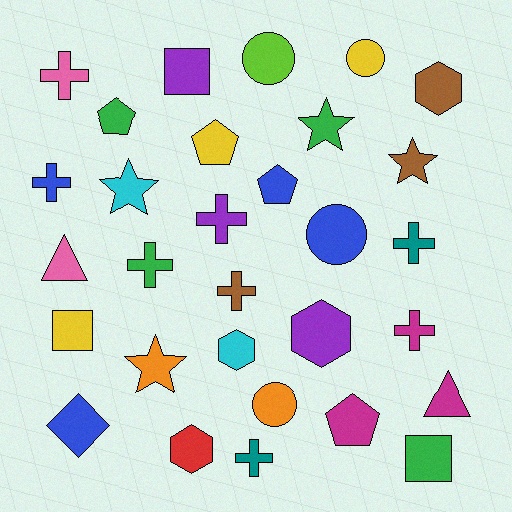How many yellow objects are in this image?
There are 3 yellow objects.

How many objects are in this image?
There are 30 objects.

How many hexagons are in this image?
There are 4 hexagons.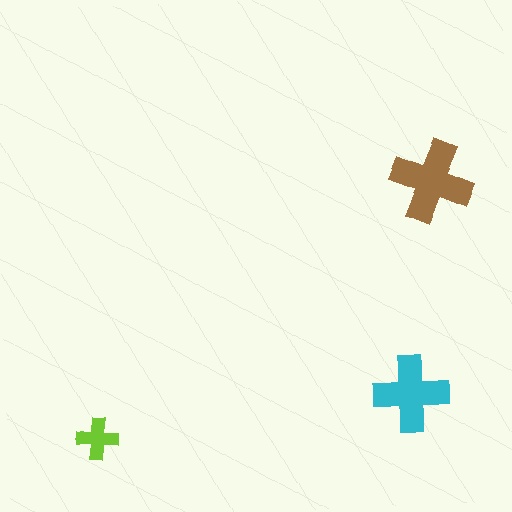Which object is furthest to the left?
The lime cross is leftmost.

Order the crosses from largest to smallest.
the brown one, the cyan one, the lime one.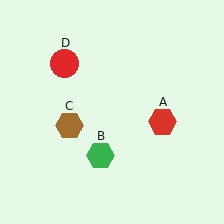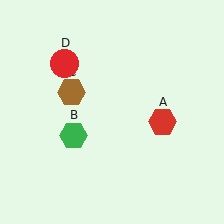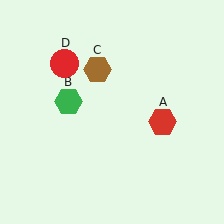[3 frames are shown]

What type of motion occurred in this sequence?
The green hexagon (object B), brown hexagon (object C) rotated clockwise around the center of the scene.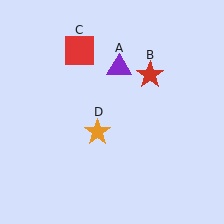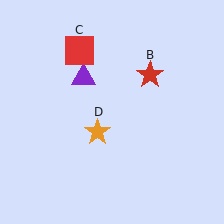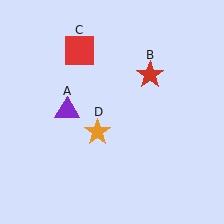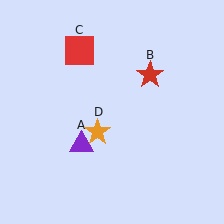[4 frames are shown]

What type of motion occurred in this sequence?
The purple triangle (object A) rotated counterclockwise around the center of the scene.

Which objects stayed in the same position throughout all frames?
Red star (object B) and red square (object C) and orange star (object D) remained stationary.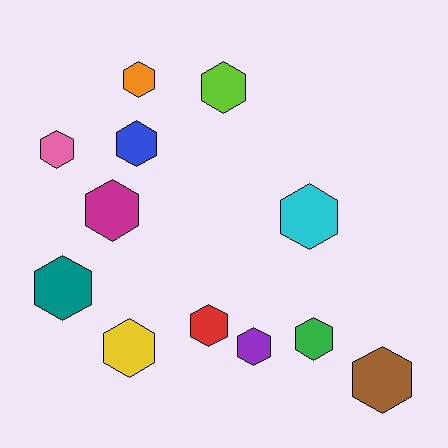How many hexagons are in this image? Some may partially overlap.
There are 12 hexagons.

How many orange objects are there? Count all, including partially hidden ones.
There is 1 orange object.